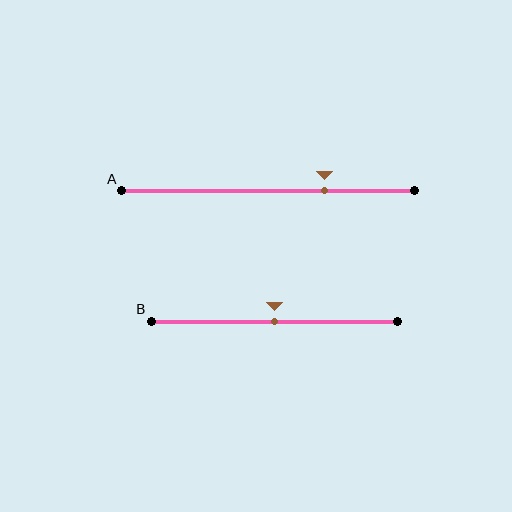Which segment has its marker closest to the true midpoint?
Segment B has its marker closest to the true midpoint.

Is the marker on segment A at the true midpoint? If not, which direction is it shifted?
No, the marker on segment A is shifted to the right by about 19% of the segment length.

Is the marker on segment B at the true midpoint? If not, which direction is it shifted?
Yes, the marker on segment B is at the true midpoint.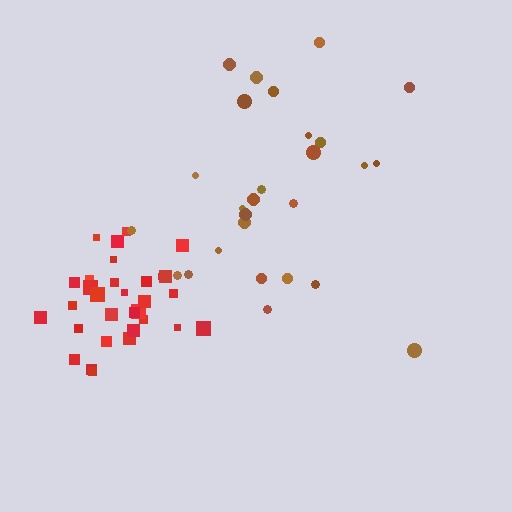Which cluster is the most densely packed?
Red.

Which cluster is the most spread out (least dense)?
Brown.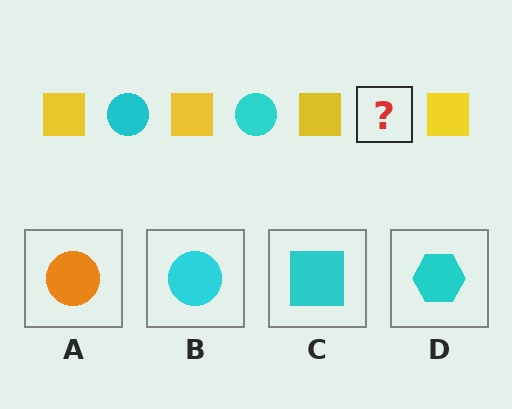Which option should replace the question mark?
Option B.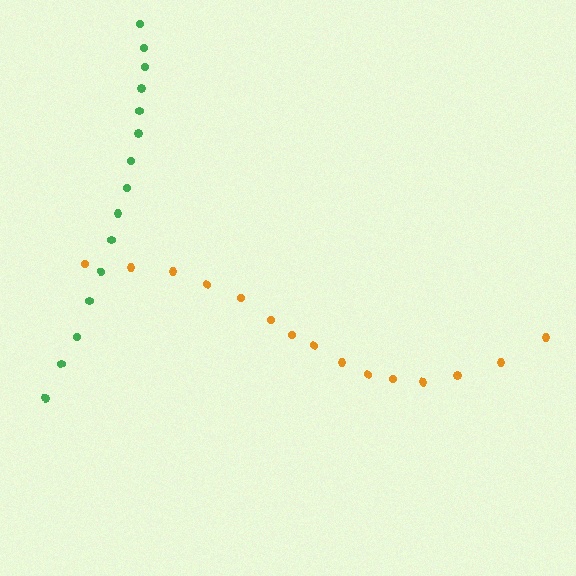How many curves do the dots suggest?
There are 2 distinct paths.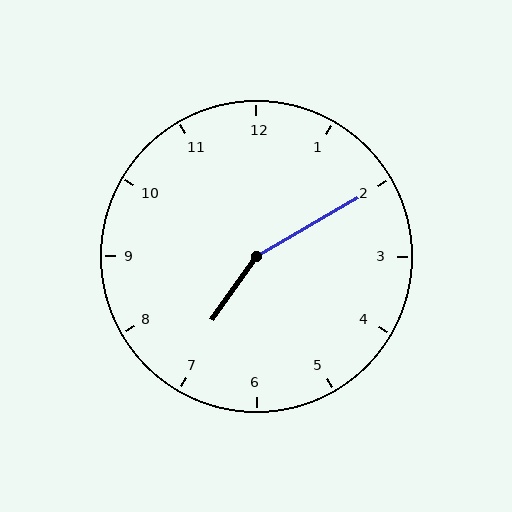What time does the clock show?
7:10.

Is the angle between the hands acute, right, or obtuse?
It is obtuse.